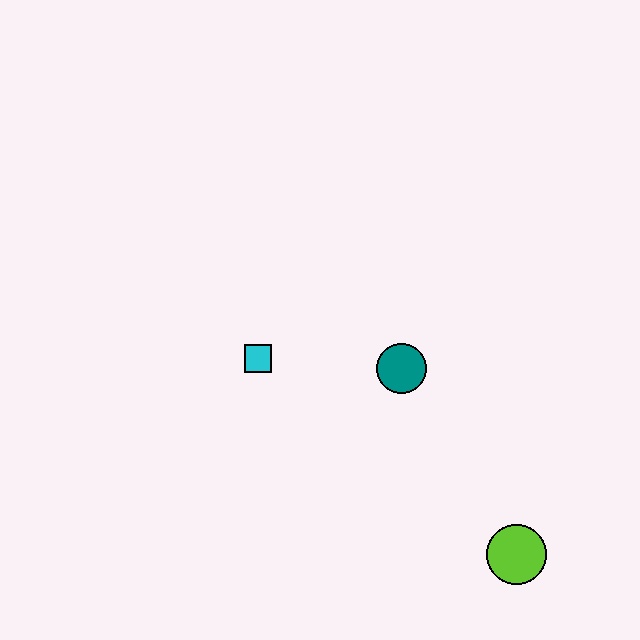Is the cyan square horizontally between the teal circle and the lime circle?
No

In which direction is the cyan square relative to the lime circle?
The cyan square is to the left of the lime circle.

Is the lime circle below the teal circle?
Yes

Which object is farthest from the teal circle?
The lime circle is farthest from the teal circle.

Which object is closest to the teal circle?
The cyan square is closest to the teal circle.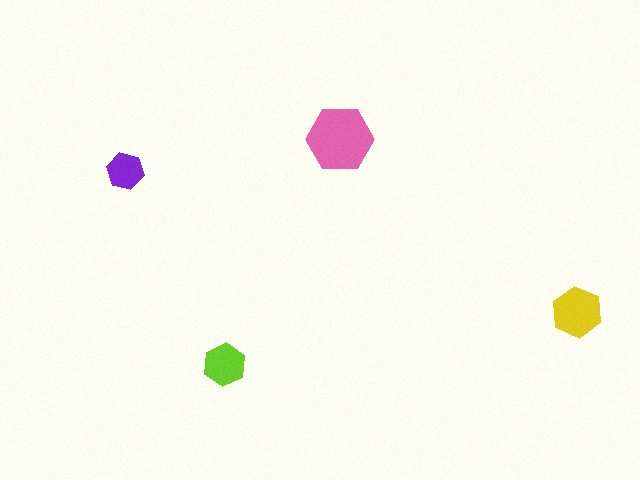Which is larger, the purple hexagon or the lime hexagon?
The lime one.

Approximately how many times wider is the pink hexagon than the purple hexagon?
About 2 times wider.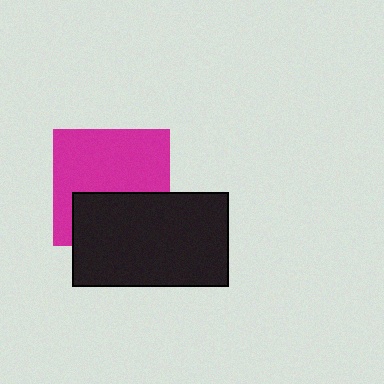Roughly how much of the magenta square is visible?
About half of it is visible (roughly 61%).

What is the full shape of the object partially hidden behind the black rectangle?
The partially hidden object is a magenta square.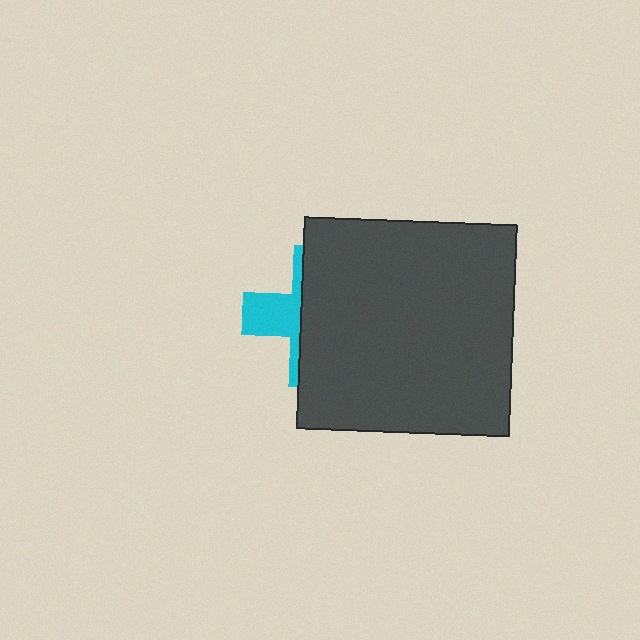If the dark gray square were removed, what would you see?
You would see the complete cyan cross.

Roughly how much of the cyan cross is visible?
A small part of it is visible (roughly 31%).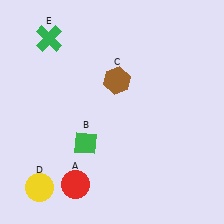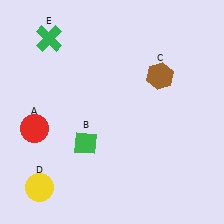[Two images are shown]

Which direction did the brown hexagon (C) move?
The brown hexagon (C) moved right.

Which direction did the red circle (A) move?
The red circle (A) moved up.